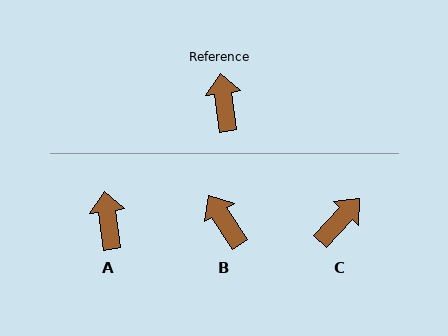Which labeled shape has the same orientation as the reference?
A.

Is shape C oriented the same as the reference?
No, it is off by about 51 degrees.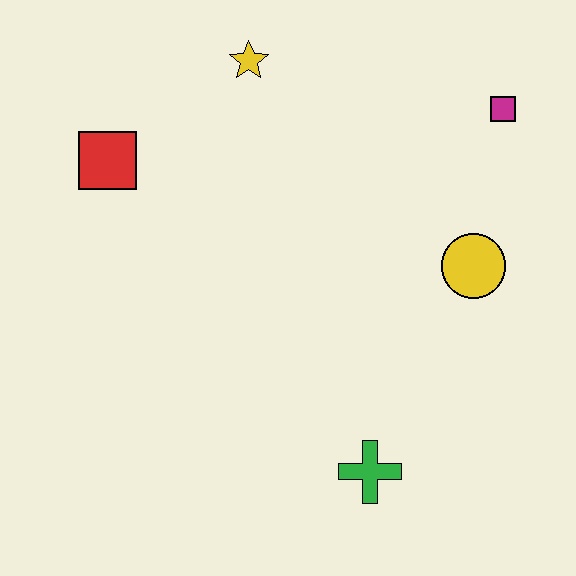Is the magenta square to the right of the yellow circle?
Yes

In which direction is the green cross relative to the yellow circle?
The green cross is below the yellow circle.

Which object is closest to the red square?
The yellow star is closest to the red square.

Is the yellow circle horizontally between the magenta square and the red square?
Yes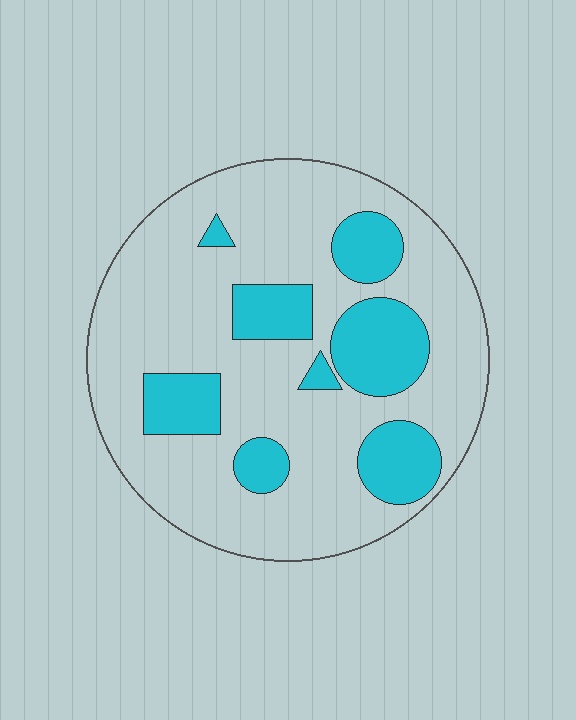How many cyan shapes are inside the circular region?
8.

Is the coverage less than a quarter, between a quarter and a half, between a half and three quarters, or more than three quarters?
Less than a quarter.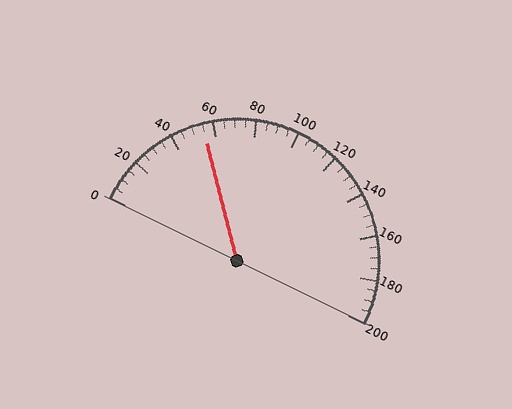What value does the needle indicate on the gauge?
The needle indicates approximately 55.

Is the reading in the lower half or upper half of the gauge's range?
The reading is in the lower half of the range (0 to 200).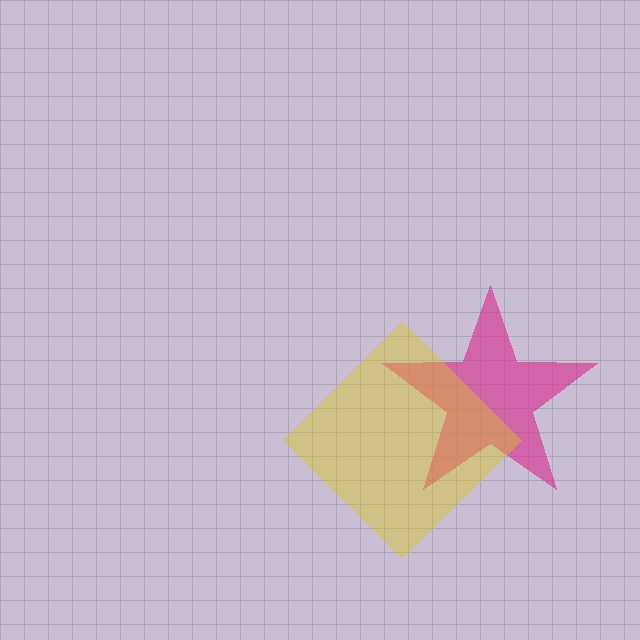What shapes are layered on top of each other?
The layered shapes are: a magenta star, a yellow diamond.